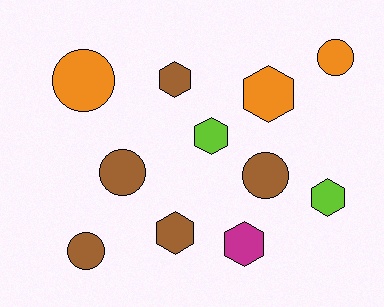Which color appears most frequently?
Brown, with 5 objects.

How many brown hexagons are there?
There are 2 brown hexagons.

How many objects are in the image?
There are 11 objects.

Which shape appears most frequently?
Hexagon, with 6 objects.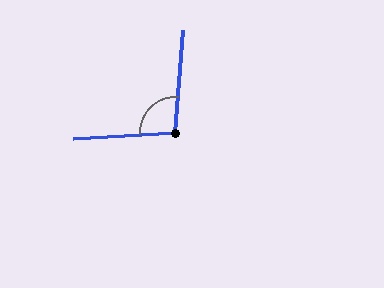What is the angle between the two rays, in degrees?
Approximately 98 degrees.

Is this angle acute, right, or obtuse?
It is obtuse.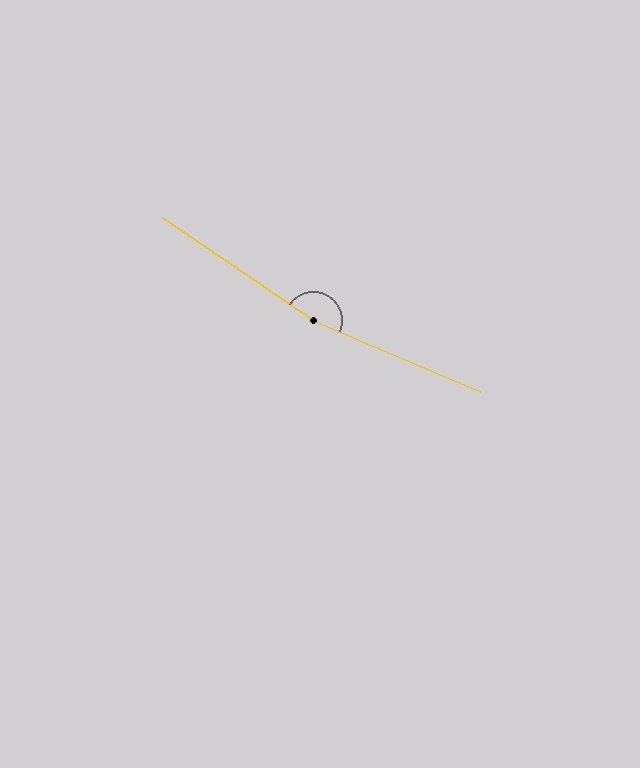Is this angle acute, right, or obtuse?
It is obtuse.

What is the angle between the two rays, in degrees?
Approximately 169 degrees.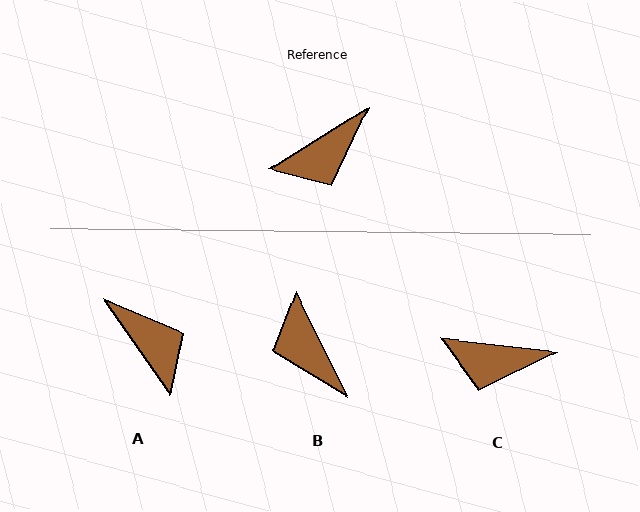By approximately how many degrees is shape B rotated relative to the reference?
Approximately 96 degrees clockwise.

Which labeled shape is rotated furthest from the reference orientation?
B, about 96 degrees away.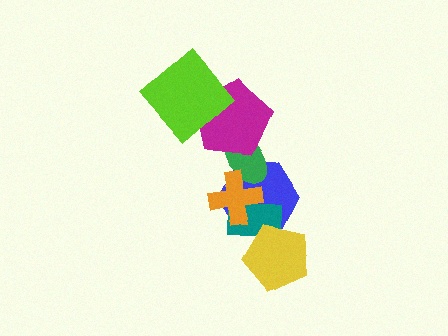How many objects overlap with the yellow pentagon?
2 objects overlap with the yellow pentagon.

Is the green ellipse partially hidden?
Yes, it is partially covered by another shape.